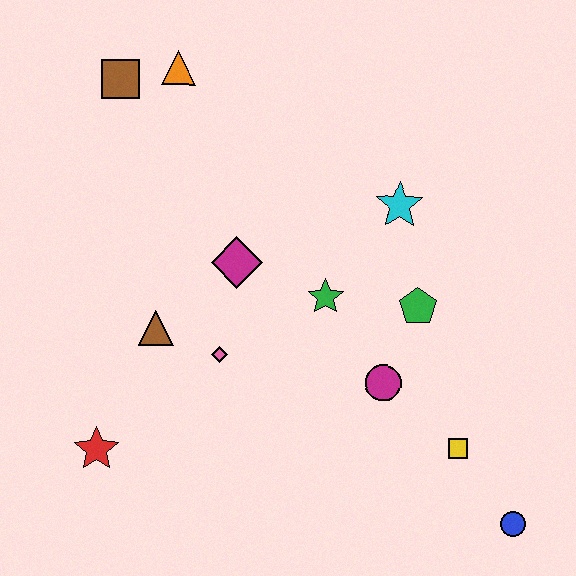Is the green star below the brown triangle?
No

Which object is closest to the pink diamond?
The brown triangle is closest to the pink diamond.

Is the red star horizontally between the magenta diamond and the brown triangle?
No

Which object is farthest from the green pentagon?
The brown square is farthest from the green pentagon.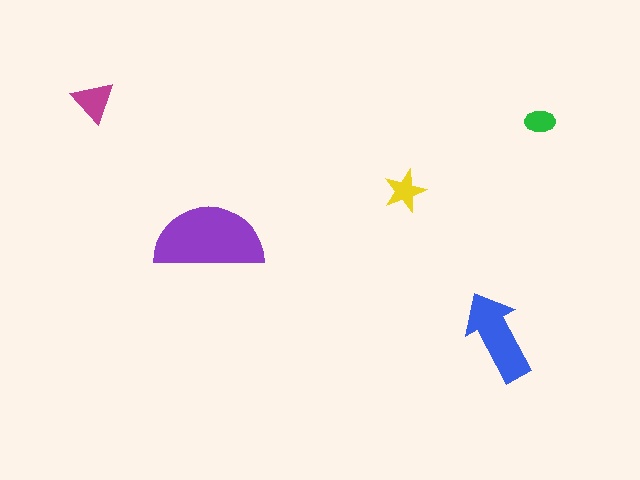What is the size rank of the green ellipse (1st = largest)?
5th.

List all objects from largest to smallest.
The purple semicircle, the blue arrow, the magenta triangle, the yellow star, the green ellipse.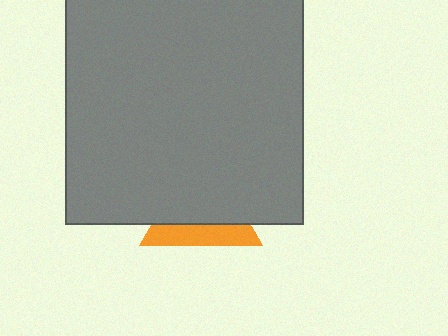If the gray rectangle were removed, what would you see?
You would see the complete orange triangle.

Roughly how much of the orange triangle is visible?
A small part of it is visible (roughly 34%).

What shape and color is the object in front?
The object in front is a gray rectangle.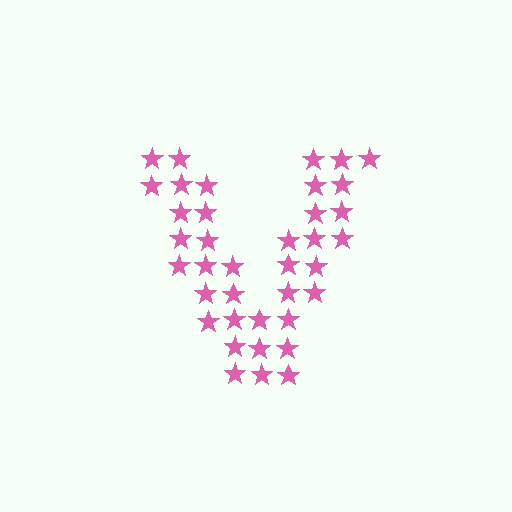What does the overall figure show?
The overall figure shows the letter V.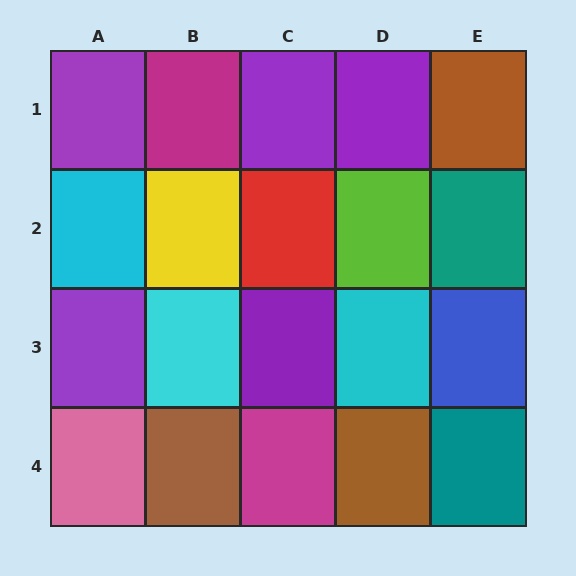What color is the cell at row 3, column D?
Cyan.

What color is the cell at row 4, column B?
Brown.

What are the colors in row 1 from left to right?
Purple, magenta, purple, purple, brown.